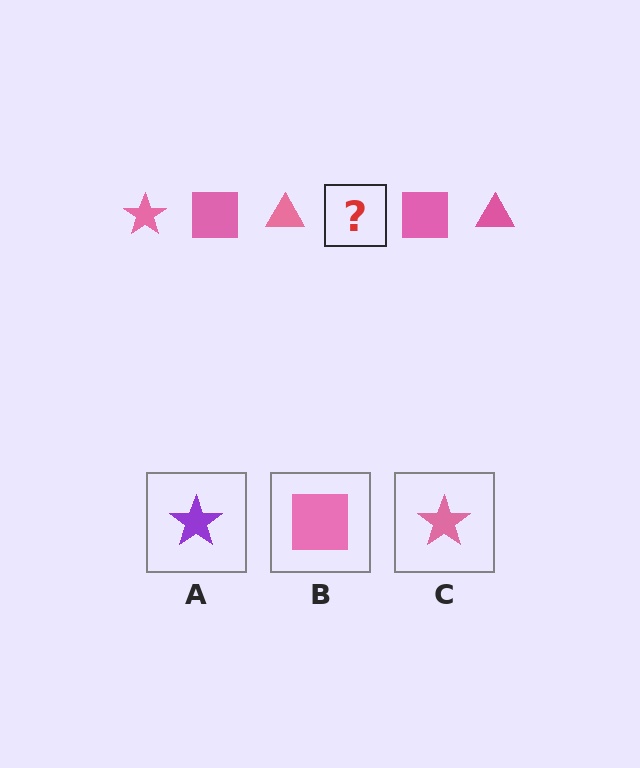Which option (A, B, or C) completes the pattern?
C.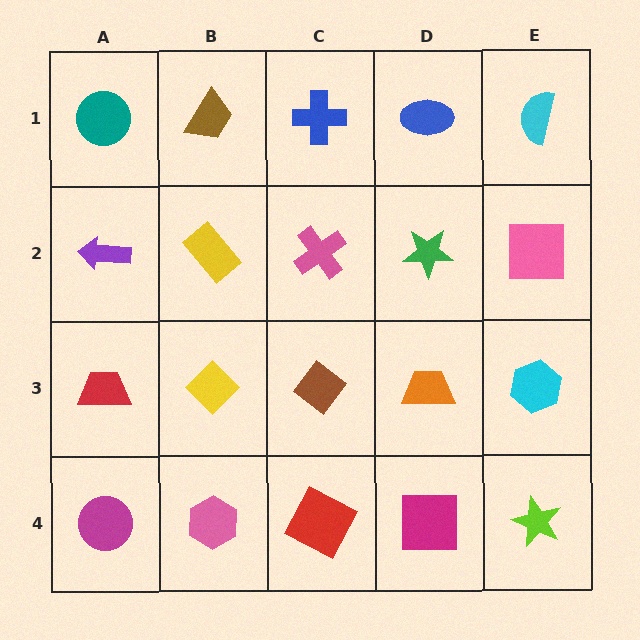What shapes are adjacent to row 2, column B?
A brown trapezoid (row 1, column B), a yellow diamond (row 3, column B), a purple arrow (row 2, column A), a pink cross (row 2, column C).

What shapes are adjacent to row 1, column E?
A pink square (row 2, column E), a blue ellipse (row 1, column D).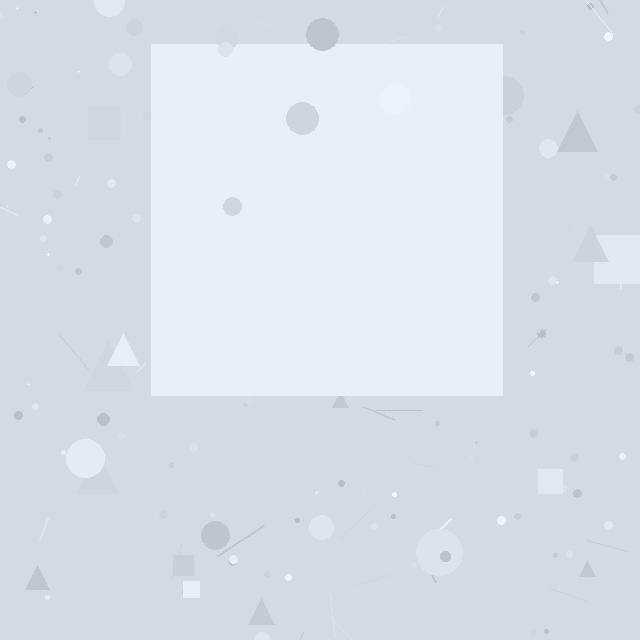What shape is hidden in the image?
A square is hidden in the image.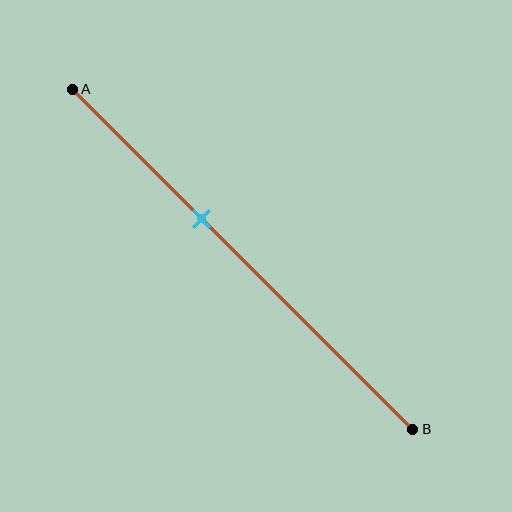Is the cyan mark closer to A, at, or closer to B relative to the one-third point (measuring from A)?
The cyan mark is closer to point B than the one-third point of segment AB.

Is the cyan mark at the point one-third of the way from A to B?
No, the mark is at about 40% from A, not at the 33% one-third point.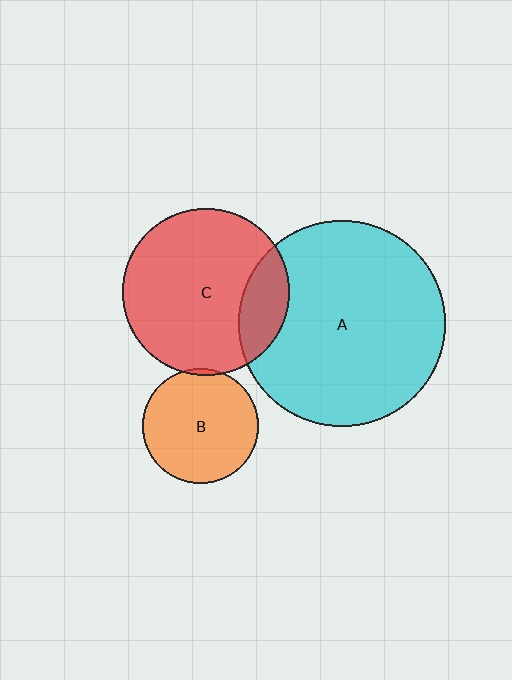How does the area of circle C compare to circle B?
Approximately 2.1 times.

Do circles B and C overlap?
Yes.